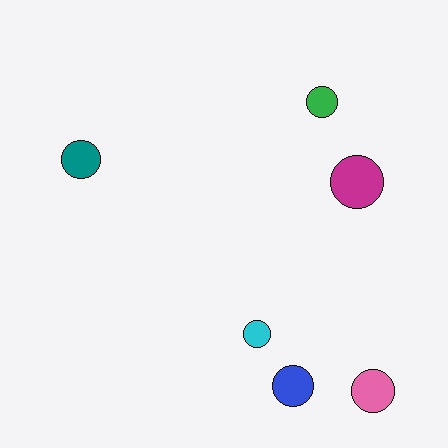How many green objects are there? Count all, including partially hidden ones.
There is 1 green object.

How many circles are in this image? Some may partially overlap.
There are 6 circles.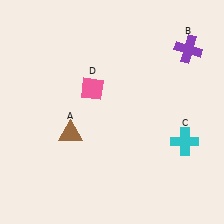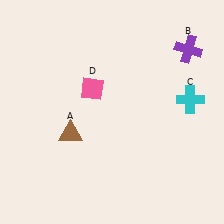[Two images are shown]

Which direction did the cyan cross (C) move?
The cyan cross (C) moved up.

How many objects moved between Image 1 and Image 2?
1 object moved between the two images.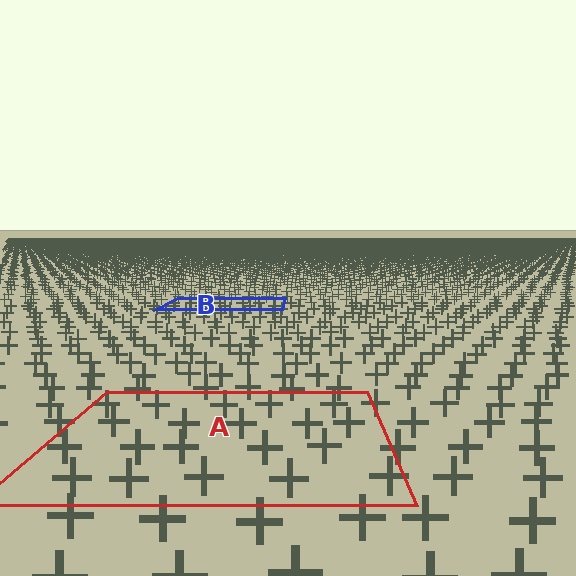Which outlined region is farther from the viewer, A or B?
Region B is farther from the viewer — the texture elements inside it appear smaller and more densely packed.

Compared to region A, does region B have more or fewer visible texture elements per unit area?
Region B has more texture elements per unit area — they are packed more densely because it is farther away.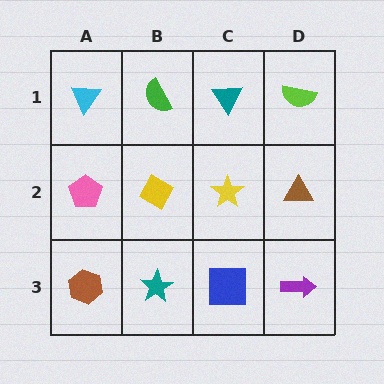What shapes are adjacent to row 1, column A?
A pink pentagon (row 2, column A), a green semicircle (row 1, column B).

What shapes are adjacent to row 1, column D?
A brown triangle (row 2, column D), a teal triangle (row 1, column C).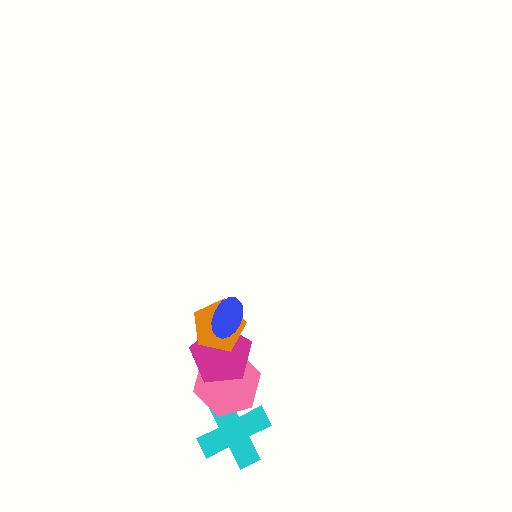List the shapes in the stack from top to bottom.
From top to bottom: the blue ellipse, the orange pentagon, the magenta pentagon, the pink hexagon, the cyan cross.